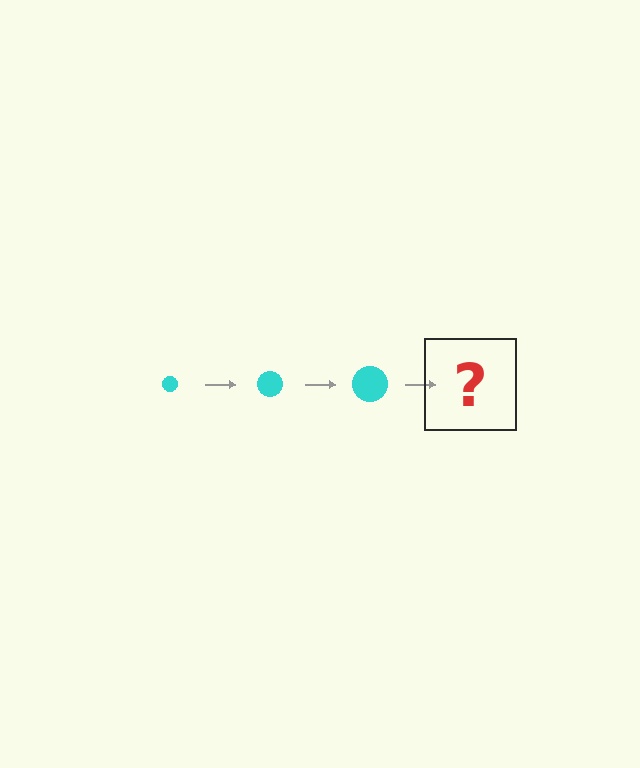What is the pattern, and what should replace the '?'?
The pattern is that the circle gets progressively larger each step. The '?' should be a cyan circle, larger than the previous one.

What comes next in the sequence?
The next element should be a cyan circle, larger than the previous one.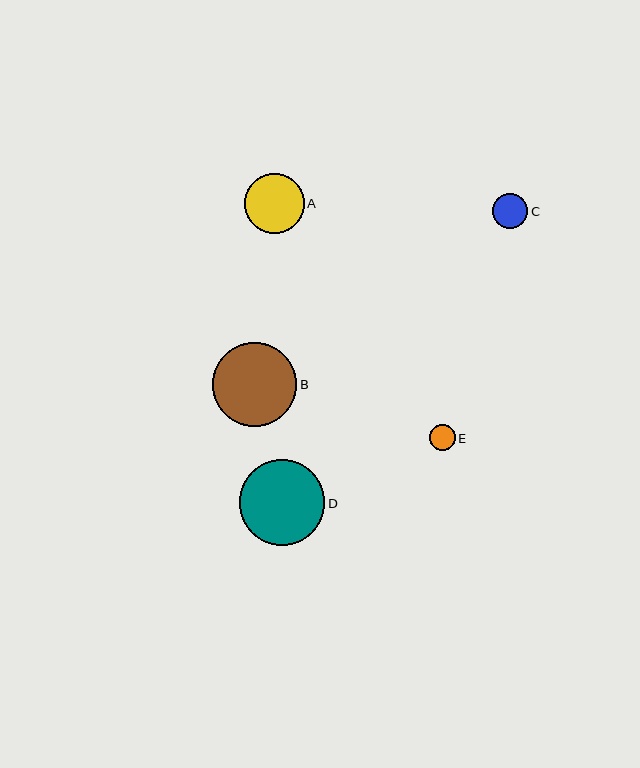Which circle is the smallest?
Circle E is the smallest with a size of approximately 26 pixels.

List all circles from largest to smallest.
From largest to smallest: D, B, A, C, E.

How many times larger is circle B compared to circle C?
Circle B is approximately 2.4 times the size of circle C.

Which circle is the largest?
Circle D is the largest with a size of approximately 85 pixels.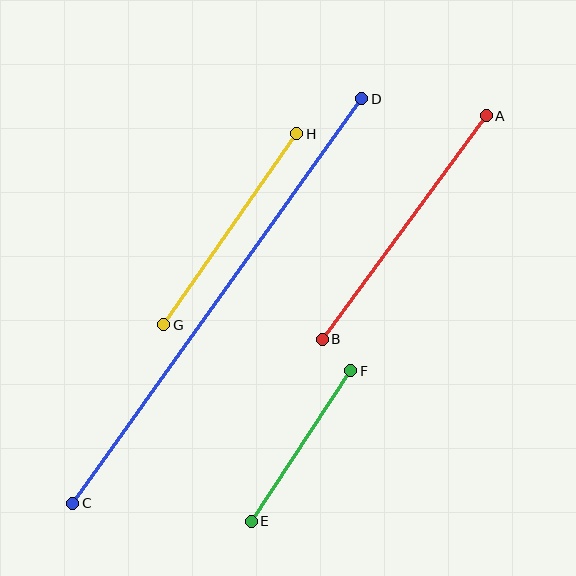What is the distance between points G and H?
The distance is approximately 233 pixels.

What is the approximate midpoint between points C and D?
The midpoint is at approximately (217, 301) pixels.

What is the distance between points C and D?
The distance is approximately 498 pixels.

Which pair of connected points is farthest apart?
Points C and D are farthest apart.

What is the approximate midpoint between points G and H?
The midpoint is at approximately (230, 229) pixels.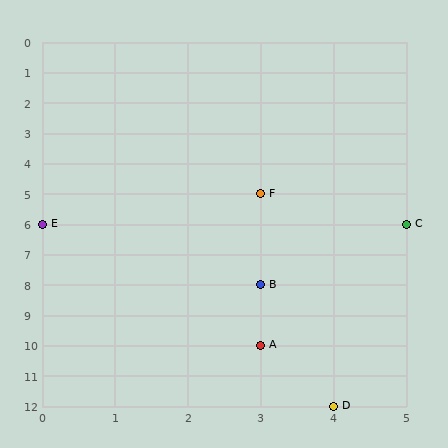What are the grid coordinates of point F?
Point F is at grid coordinates (3, 5).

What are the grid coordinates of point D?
Point D is at grid coordinates (4, 12).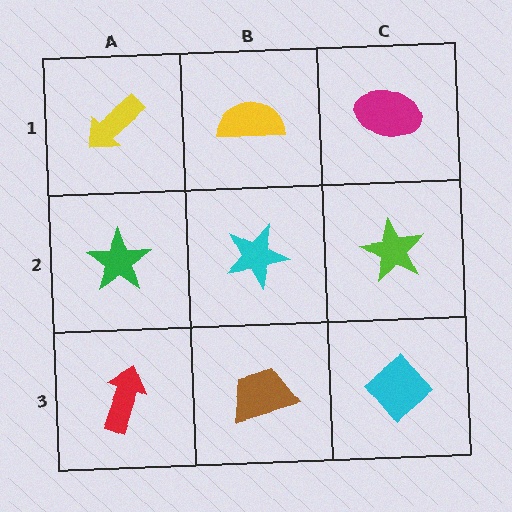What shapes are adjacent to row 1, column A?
A green star (row 2, column A), a yellow semicircle (row 1, column B).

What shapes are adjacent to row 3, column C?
A lime star (row 2, column C), a brown trapezoid (row 3, column B).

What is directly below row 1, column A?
A green star.